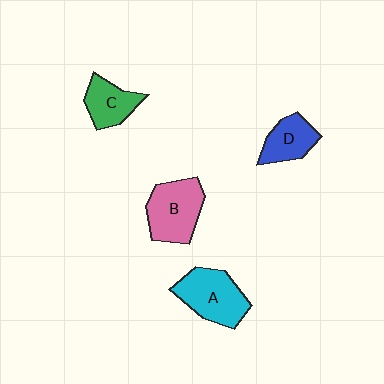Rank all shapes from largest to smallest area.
From largest to smallest: A (cyan), B (pink), D (blue), C (green).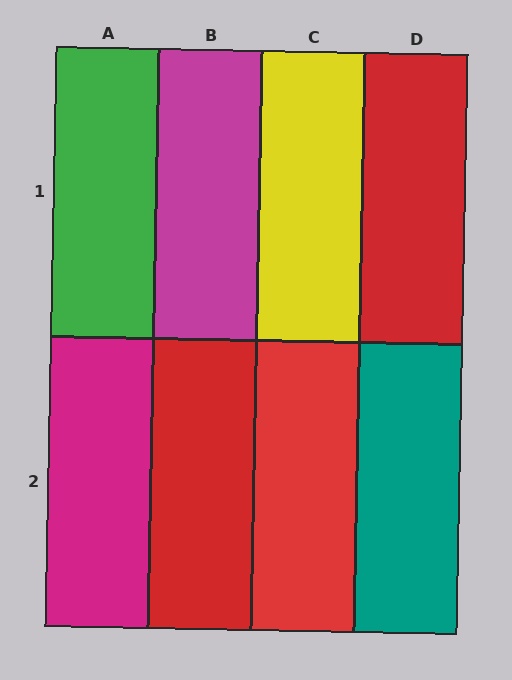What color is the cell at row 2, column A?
Magenta.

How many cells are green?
1 cell is green.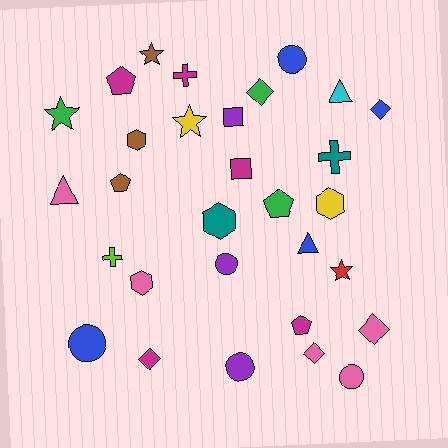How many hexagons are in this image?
There are 4 hexagons.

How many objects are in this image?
There are 30 objects.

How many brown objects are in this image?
There are 3 brown objects.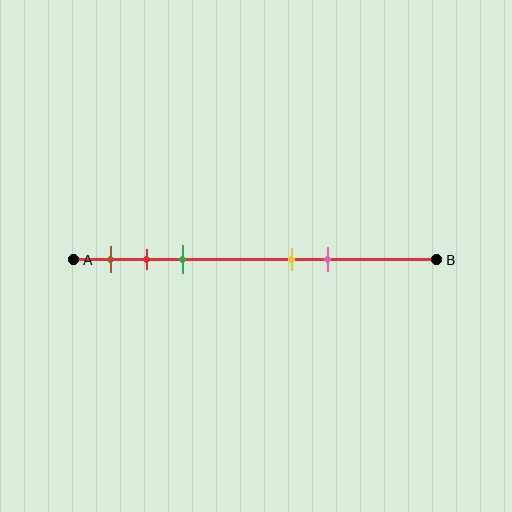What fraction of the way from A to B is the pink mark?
The pink mark is approximately 70% (0.7) of the way from A to B.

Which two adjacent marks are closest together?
The red and green marks are the closest adjacent pair.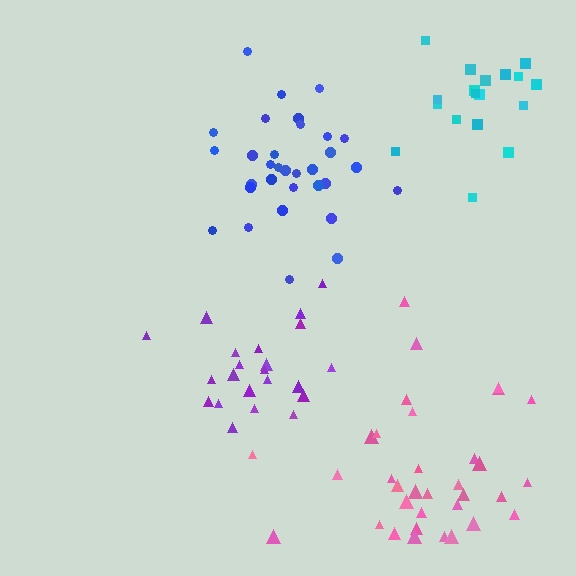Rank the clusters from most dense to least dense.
blue, purple, pink, cyan.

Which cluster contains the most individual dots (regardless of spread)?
Pink (34).